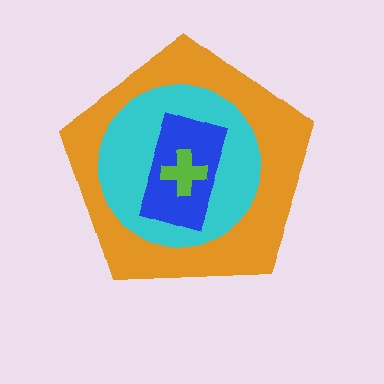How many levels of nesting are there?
4.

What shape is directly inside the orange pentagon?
The cyan circle.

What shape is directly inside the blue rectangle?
The lime cross.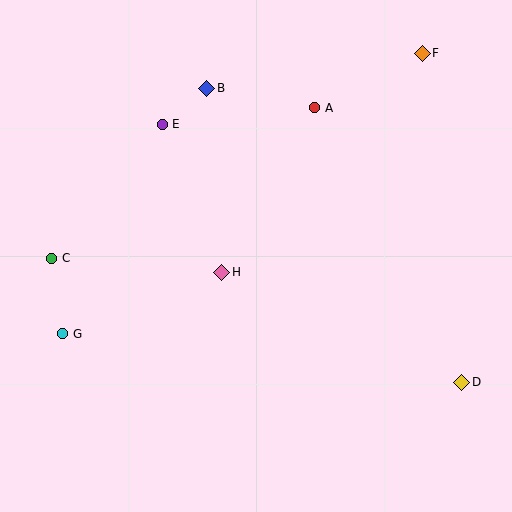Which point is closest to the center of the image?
Point H at (222, 272) is closest to the center.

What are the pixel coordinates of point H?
Point H is at (222, 272).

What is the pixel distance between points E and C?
The distance between E and C is 174 pixels.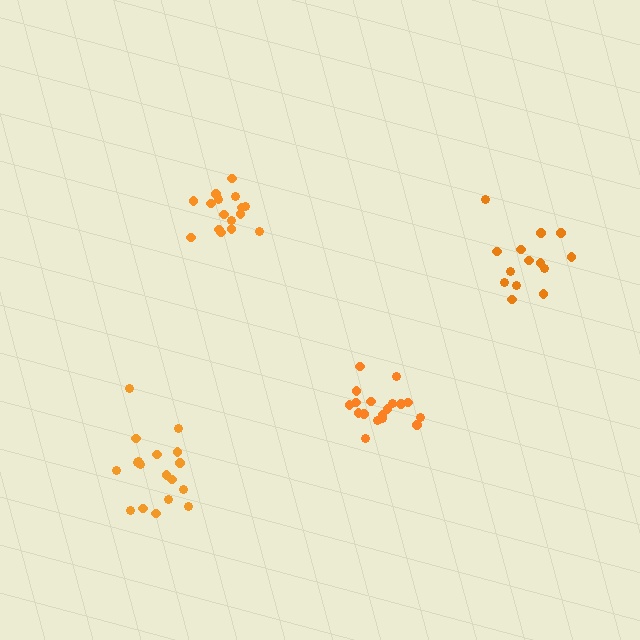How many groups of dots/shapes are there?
There are 4 groups.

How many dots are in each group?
Group 1: 16 dots, Group 2: 18 dots, Group 3: 14 dots, Group 4: 18 dots (66 total).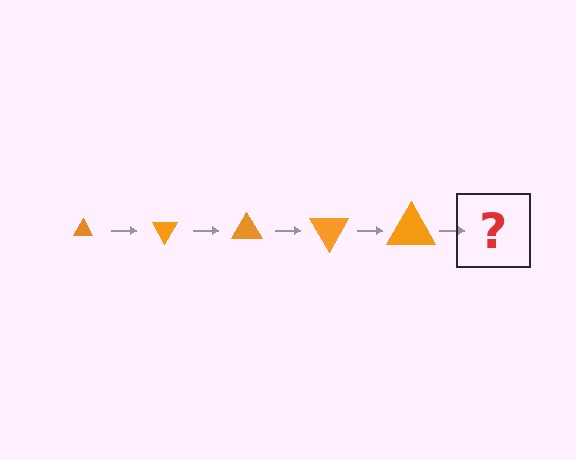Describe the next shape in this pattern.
It should be a triangle, larger than the previous one and rotated 300 degrees from the start.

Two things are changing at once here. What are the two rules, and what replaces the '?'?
The two rules are that the triangle grows larger each step and it rotates 60 degrees each step. The '?' should be a triangle, larger than the previous one and rotated 300 degrees from the start.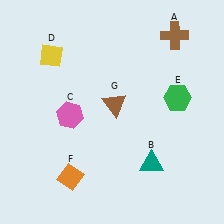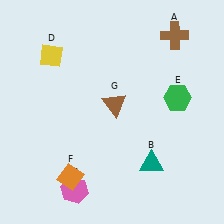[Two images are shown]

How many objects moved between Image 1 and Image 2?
1 object moved between the two images.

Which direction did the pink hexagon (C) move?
The pink hexagon (C) moved down.